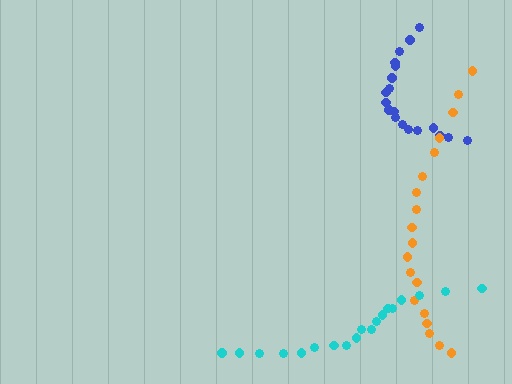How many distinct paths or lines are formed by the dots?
There are 3 distinct paths.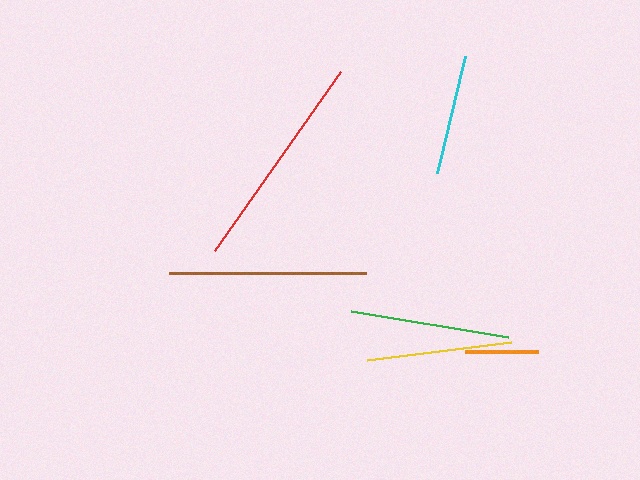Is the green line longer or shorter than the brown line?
The brown line is longer than the green line.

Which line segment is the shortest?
The orange line is the shortest at approximately 73 pixels.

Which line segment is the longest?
The red line is the longest at approximately 218 pixels.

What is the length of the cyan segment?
The cyan segment is approximately 120 pixels long.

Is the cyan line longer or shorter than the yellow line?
The yellow line is longer than the cyan line.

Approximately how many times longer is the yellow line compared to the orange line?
The yellow line is approximately 2.0 times the length of the orange line.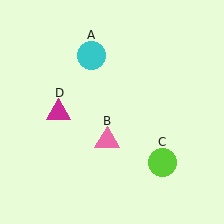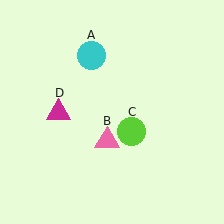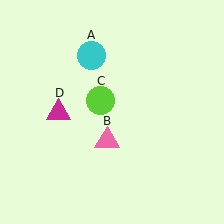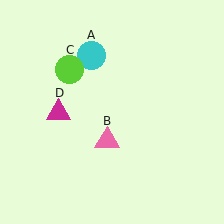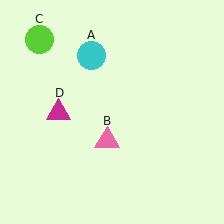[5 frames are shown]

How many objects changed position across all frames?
1 object changed position: lime circle (object C).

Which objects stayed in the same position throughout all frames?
Cyan circle (object A) and pink triangle (object B) and magenta triangle (object D) remained stationary.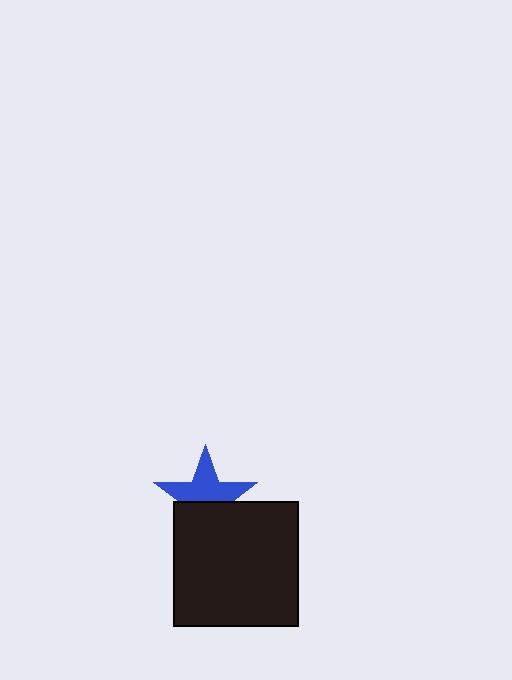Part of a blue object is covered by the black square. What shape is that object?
It is a star.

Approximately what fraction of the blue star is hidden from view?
Roughly 42% of the blue star is hidden behind the black square.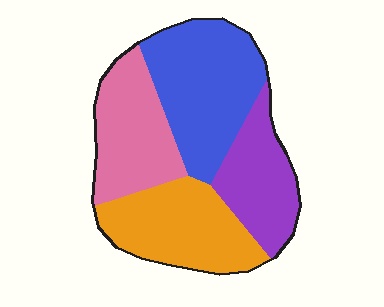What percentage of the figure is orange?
Orange covers roughly 25% of the figure.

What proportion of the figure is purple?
Purple takes up about one fifth (1/5) of the figure.